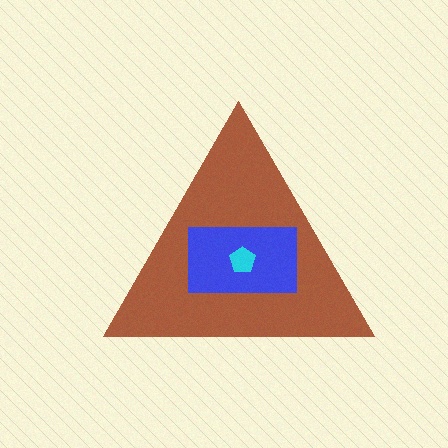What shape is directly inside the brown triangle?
The blue rectangle.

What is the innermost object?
The cyan pentagon.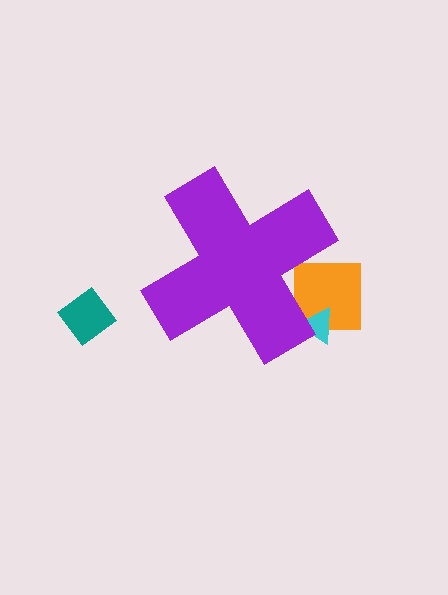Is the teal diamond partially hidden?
No, the teal diamond is fully visible.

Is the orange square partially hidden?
Yes, the orange square is partially hidden behind the purple cross.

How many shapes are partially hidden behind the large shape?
2 shapes are partially hidden.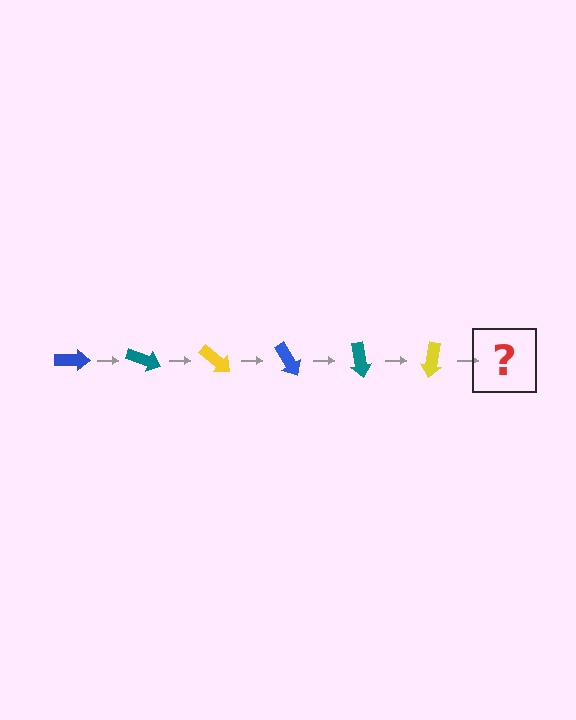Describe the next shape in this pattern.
It should be a blue arrow, rotated 120 degrees from the start.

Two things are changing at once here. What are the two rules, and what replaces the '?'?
The two rules are that it rotates 20 degrees each step and the color cycles through blue, teal, and yellow. The '?' should be a blue arrow, rotated 120 degrees from the start.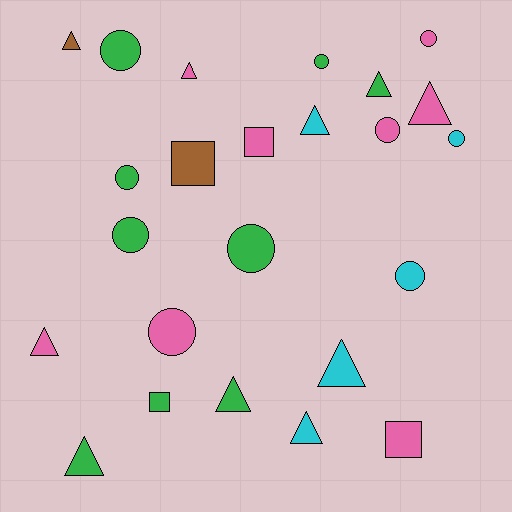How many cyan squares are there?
There are no cyan squares.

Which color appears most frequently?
Green, with 9 objects.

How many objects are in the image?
There are 24 objects.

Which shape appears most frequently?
Triangle, with 10 objects.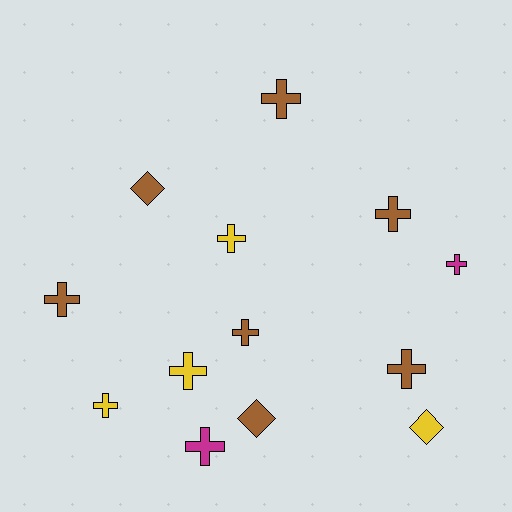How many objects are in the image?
There are 13 objects.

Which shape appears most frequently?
Cross, with 10 objects.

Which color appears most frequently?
Brown, with 7 objects.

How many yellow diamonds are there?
There is 1 yellow diamond.